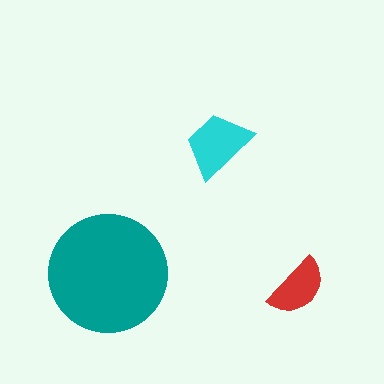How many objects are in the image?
There are 3 objects in the image.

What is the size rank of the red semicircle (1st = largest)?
3rd.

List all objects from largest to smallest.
The teal circle, the cyan trapezoid, the red semicircle.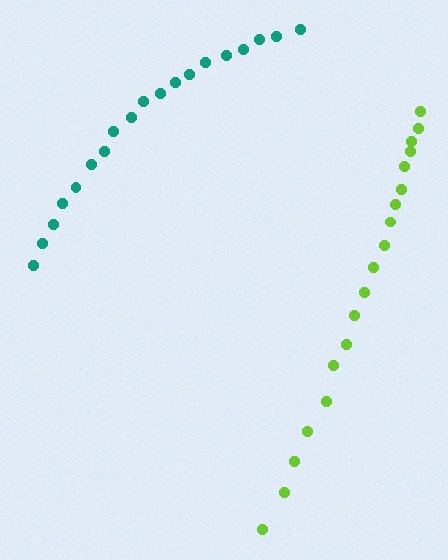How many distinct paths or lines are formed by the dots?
There are 2 distinct paths.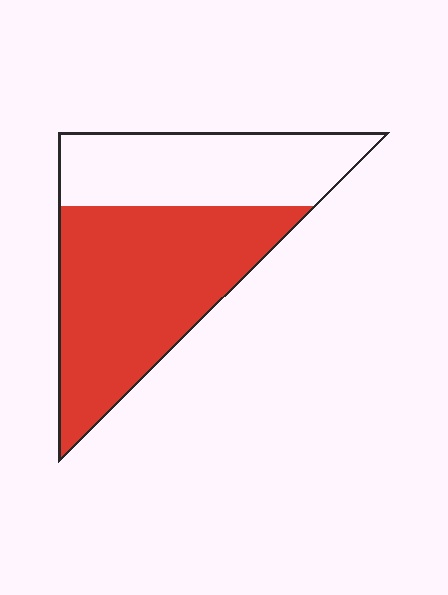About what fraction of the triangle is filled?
About three fifths (3/5).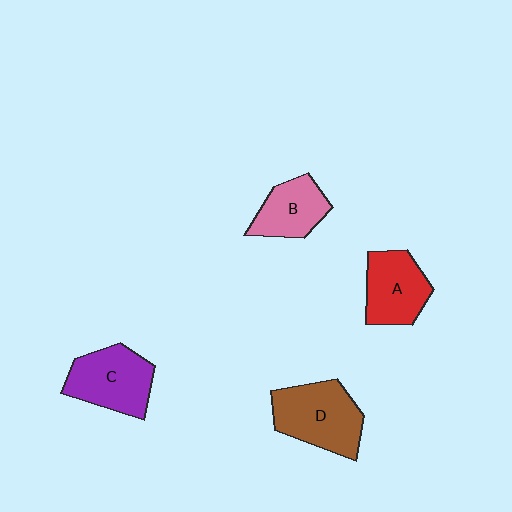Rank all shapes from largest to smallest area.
From largest to smallest: D (brown), C (purple), A (red), B (pink).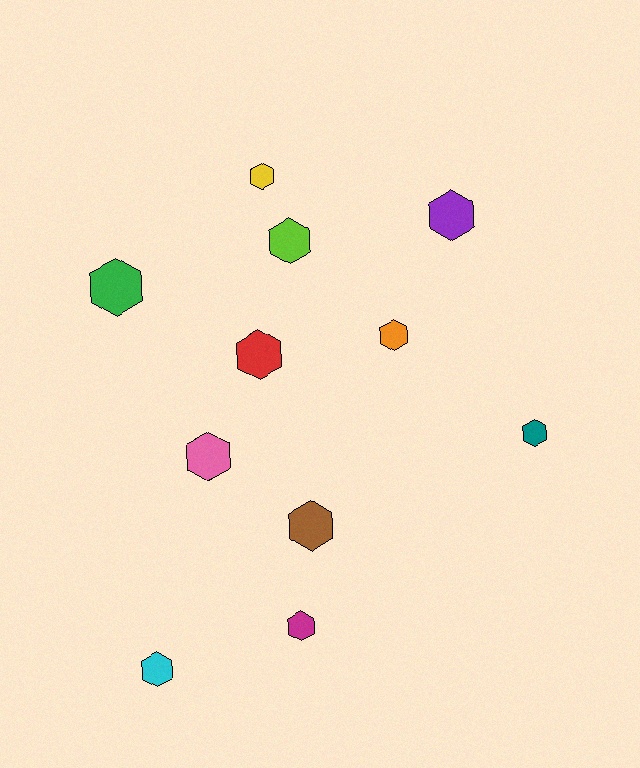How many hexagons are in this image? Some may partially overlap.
There are 11 hexagons.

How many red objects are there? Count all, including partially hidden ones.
There is 1 red object.